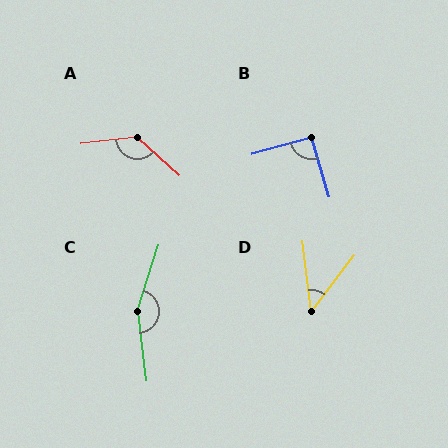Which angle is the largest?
C, at approximately 155 degrees.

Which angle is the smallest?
D, at approximately 45 degrees.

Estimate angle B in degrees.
Approximately 92 degrees.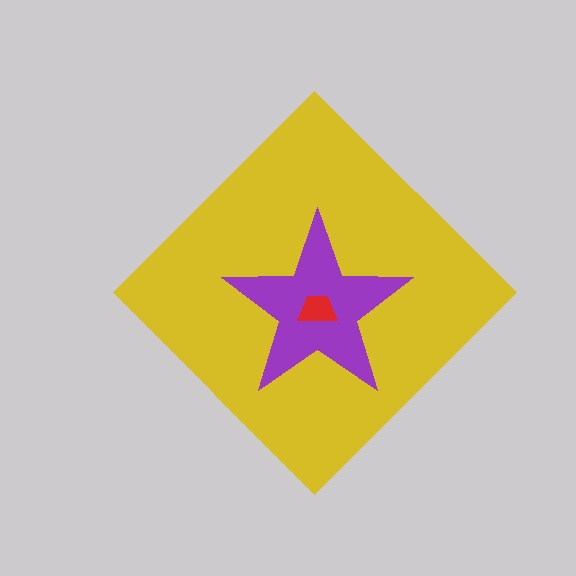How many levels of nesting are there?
3.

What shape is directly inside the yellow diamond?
The purple star.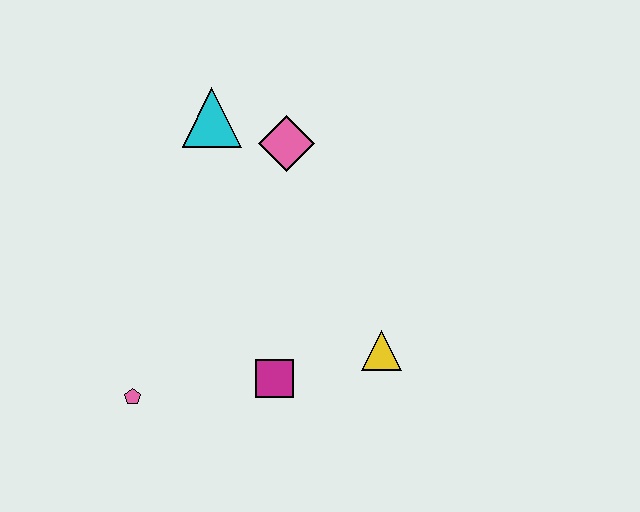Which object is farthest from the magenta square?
The cyan triangle is farthest from the magenta square.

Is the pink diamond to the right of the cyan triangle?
Yes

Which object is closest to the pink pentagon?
The magenta square is closest to the pink pentagon.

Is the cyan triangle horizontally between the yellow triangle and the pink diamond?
No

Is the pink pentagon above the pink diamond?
No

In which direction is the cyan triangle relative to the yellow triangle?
The cyan triangle is above the yellow triangle.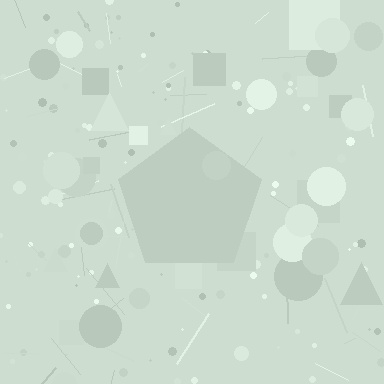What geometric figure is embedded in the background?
A pentagon is embedded in the background.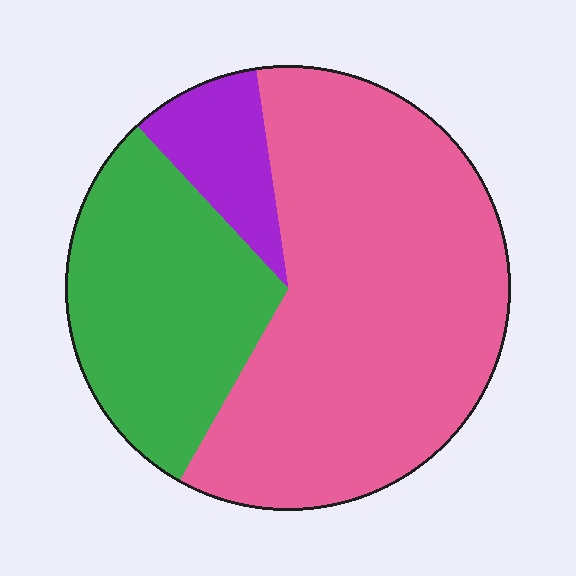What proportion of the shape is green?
Green covers around 30% of the shape.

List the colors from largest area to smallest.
From largest to smallest: pink, green, purple.